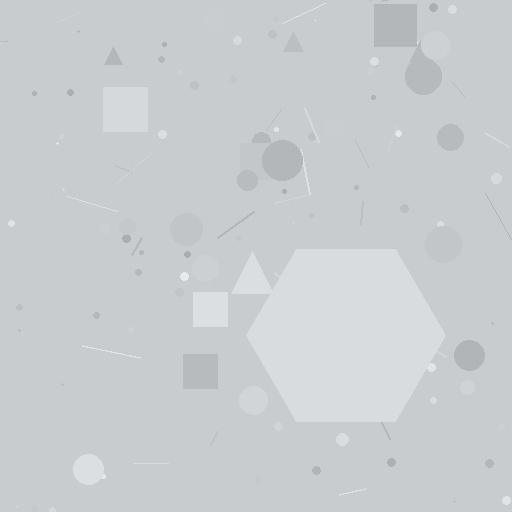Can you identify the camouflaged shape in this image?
The camouflaged shape is a hexagon.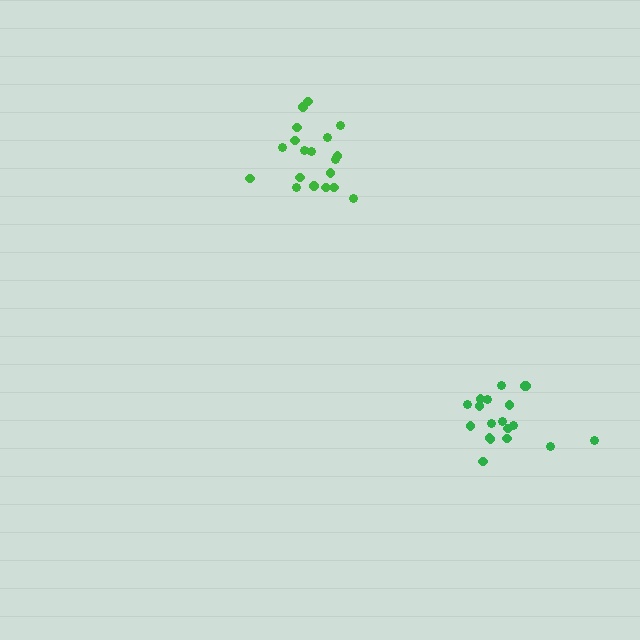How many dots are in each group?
Group 1: 19 dots, Group 2: 19 dots (38 total).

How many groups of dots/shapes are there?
There are 2 groups.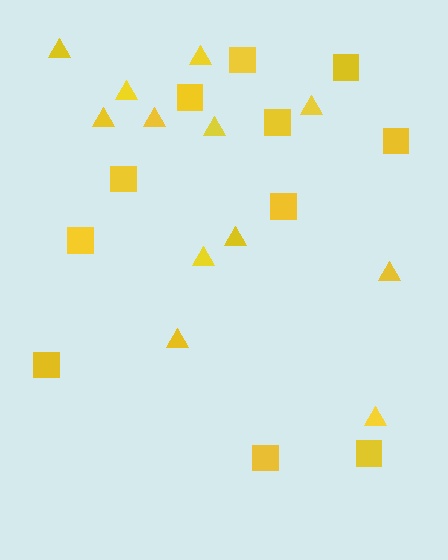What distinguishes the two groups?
There are 2 groups: one group of squares (11) and one group of triangles (12).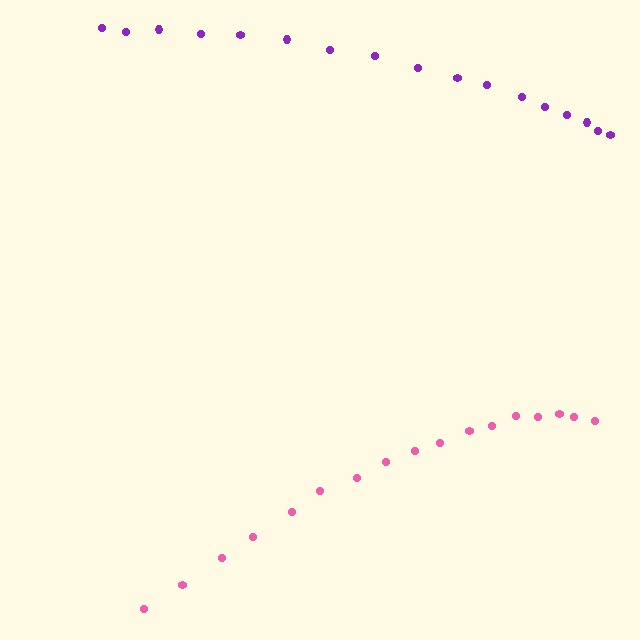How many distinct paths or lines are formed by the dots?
There are 2 distinct paths.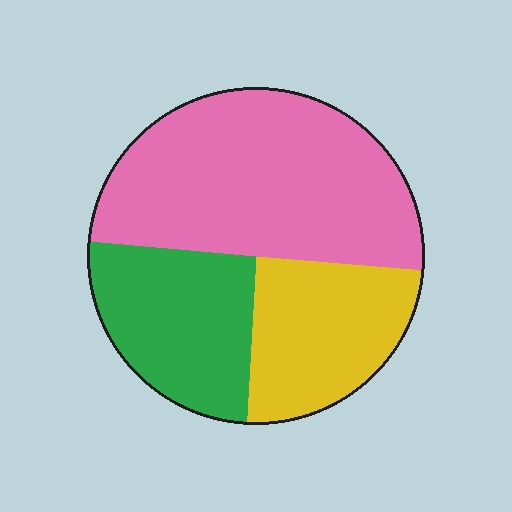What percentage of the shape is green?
Green covers 26% of the shape.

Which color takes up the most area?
Pink, at roughly 50%.